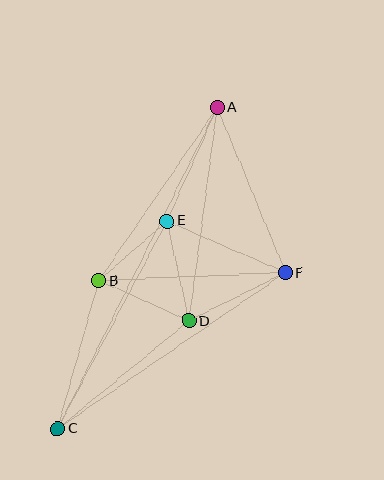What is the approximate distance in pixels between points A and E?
The distance between A and E is approximately 124 pixels.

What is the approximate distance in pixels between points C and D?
The distance between C and D is approximately 170 pixels.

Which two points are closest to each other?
Points B and E are closest to each other.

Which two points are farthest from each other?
Points A and C are farthest from each other.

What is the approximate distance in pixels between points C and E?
The distance between C and E is approximately 235 pixels.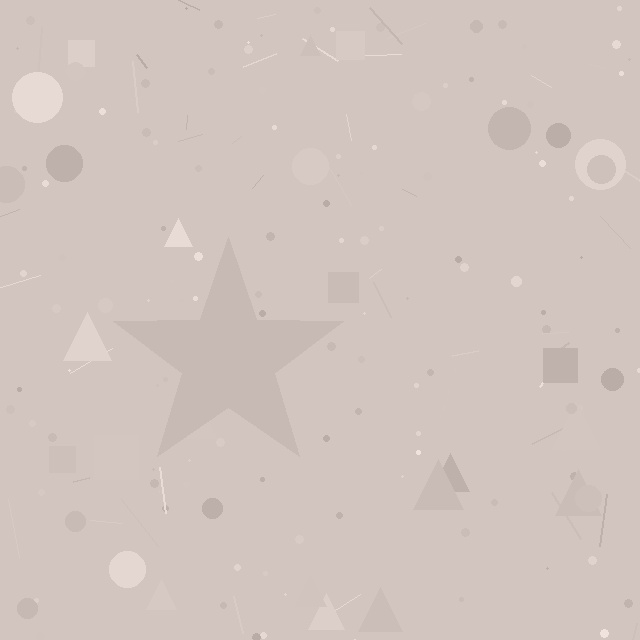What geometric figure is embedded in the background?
A star is embedded in the background.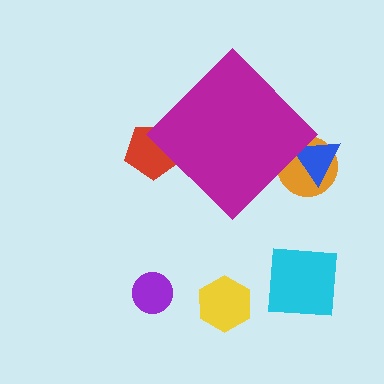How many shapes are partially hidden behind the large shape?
3 shapes are partially hidden.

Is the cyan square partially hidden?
No, the cyan square is fully visible.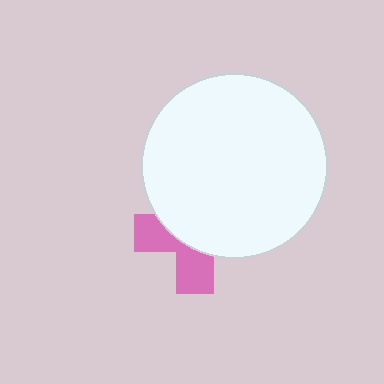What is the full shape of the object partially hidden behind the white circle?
The partially hidden object is a pink cross.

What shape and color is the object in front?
The object in front is a white circle.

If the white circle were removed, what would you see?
You would see the complete pink cross.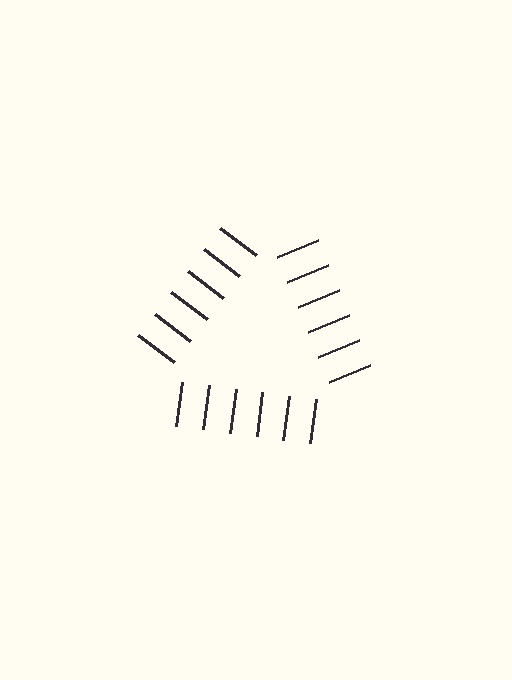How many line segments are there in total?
18 — 6 along each of the 3 edges.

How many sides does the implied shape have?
3 sides — the line-ends trace a triangle.